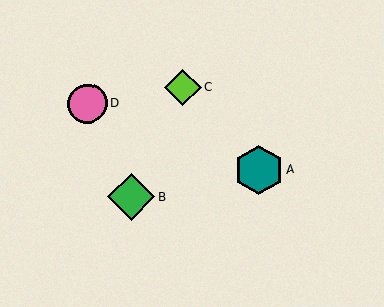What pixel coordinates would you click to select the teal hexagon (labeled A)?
Click at (259, 169) to select the teal hexagon A.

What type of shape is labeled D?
Shape D is a pink circle.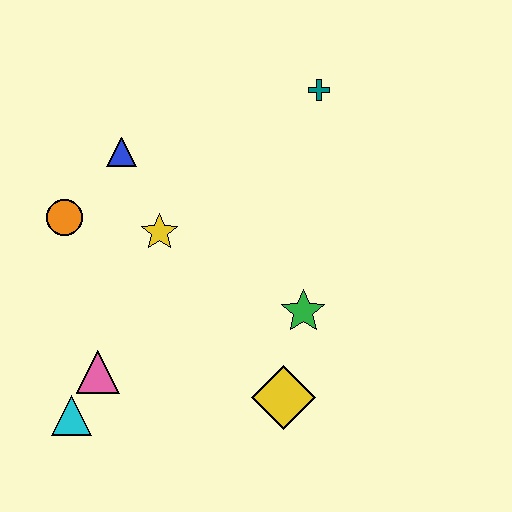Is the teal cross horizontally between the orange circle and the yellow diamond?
No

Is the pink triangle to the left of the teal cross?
Yes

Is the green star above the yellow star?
No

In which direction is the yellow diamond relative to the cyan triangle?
The yellow diamond is to the right of the cyan triangle.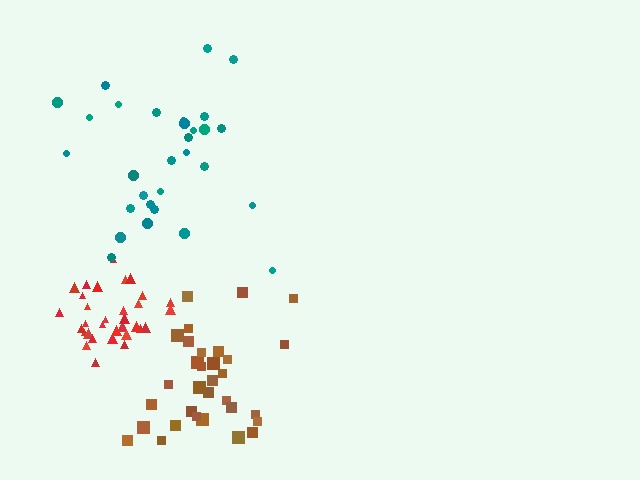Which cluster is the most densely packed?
Red.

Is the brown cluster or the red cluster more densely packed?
Red.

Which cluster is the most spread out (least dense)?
Teal.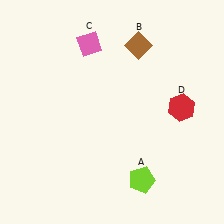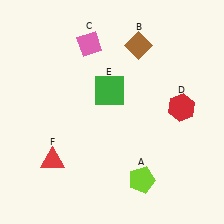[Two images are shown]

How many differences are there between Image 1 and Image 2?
There are 2 differences between the two images.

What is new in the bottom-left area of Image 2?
A red triangle (F) was added in the bottom-left area of Image 2.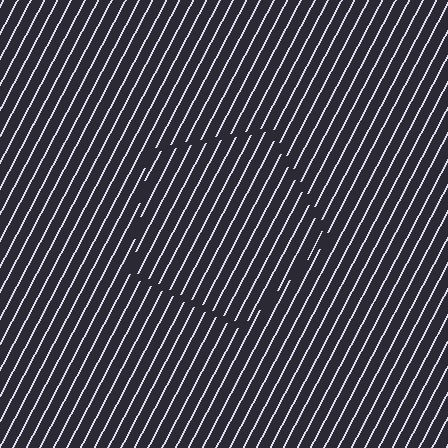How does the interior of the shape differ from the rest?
The interior of the shape contains the same grating, shifted by half a period — the contour is defined by the phase discontinuity where line-ends from the inner and outer gratings abut.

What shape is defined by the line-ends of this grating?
An illusory pentagon. The interior of the shape contains the same grating, shifted by half a period — the contour is defined by the phase discontinuity where line-ends from the inner and outer gratings abut.